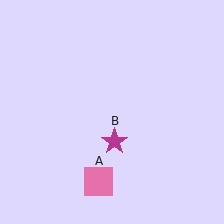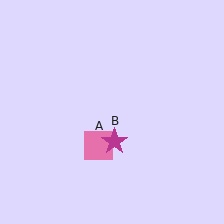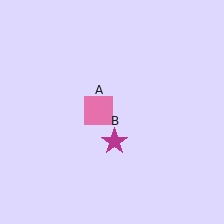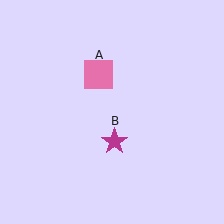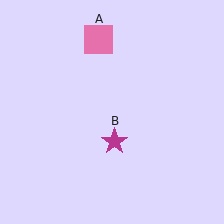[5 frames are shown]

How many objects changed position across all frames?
1 object changed position: pink square (object A).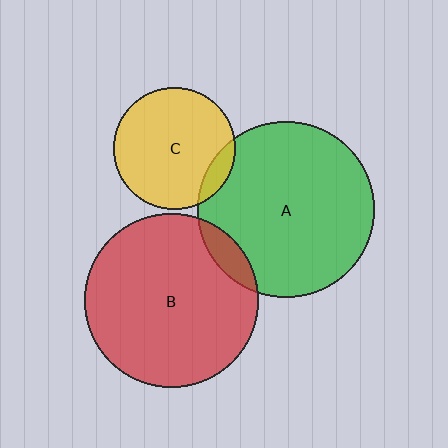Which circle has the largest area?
Circle A (green).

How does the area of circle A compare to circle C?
Approximately 2.1 times.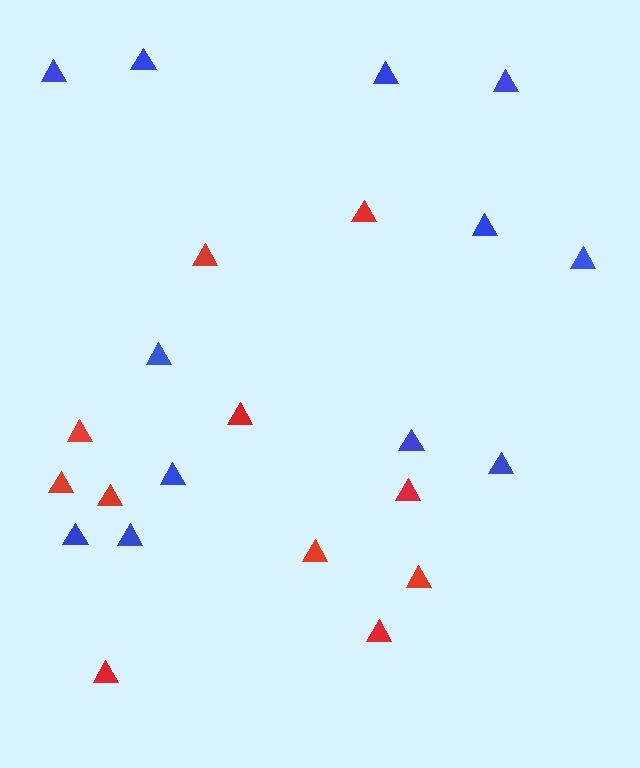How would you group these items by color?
There are 2 groups: one group of red triangles (11) and one group of blue triangles (12).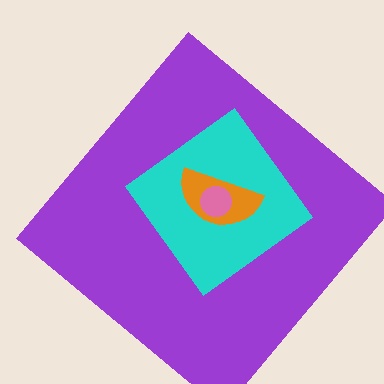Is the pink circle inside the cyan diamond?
Yes.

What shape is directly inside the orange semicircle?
The pink circle.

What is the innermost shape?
The pink circle.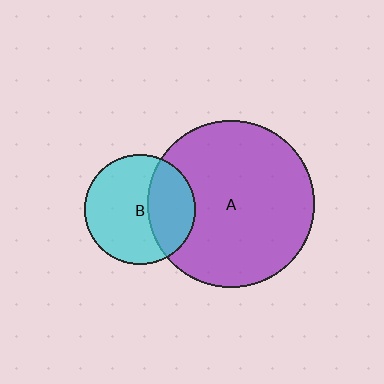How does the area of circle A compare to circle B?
Approximately 2.3 times.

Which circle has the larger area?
Circle A (purple).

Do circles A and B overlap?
Yes.